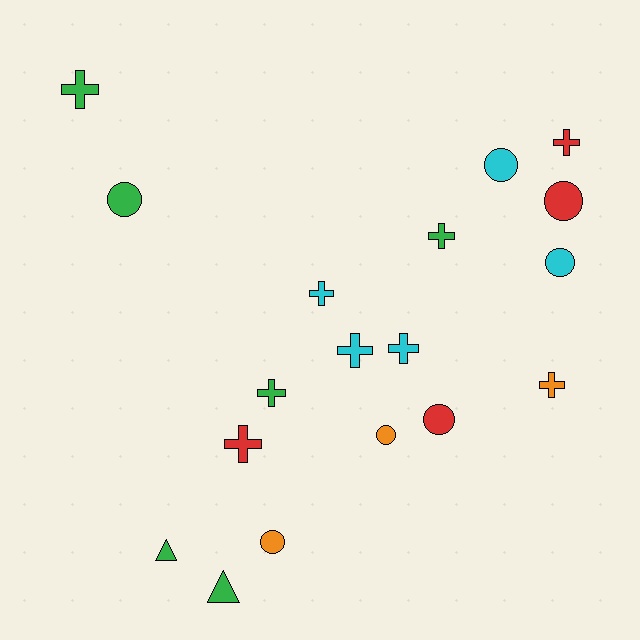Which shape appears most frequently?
Cross, with 9 objects.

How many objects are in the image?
There are 18 objects.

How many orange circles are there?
There are 2 orange circles.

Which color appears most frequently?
Green, with 6 objects.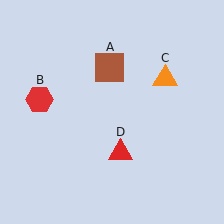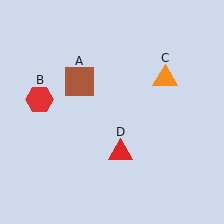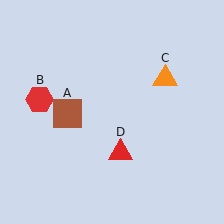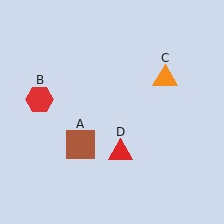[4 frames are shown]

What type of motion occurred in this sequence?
The brown square (object A) rotated counterclockwise around the center of the scene.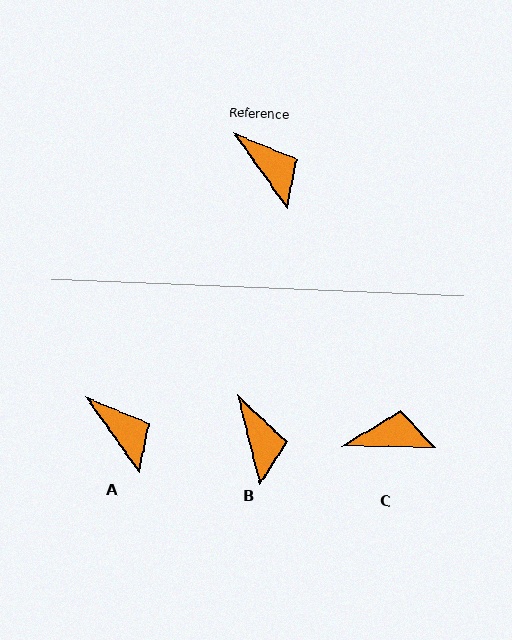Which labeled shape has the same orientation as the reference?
A.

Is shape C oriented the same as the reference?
No, it is off by about 54 degrees.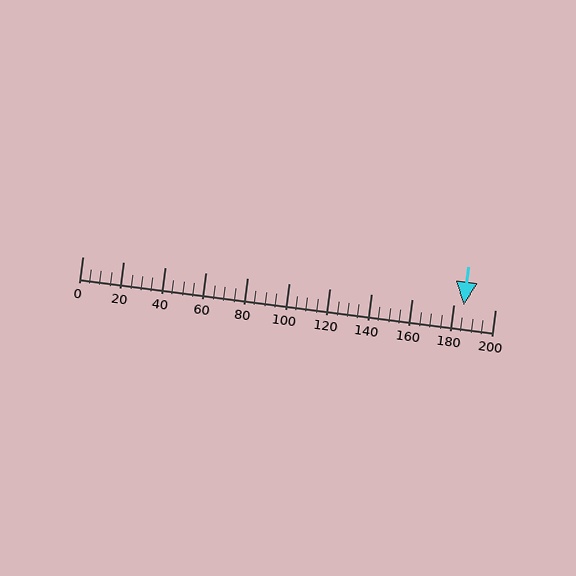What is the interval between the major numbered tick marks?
The major tick marks are spaced 20 units apart.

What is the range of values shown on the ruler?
The ruler shows values from 0 to 200.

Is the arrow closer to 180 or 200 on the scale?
The arrow is closer to 180.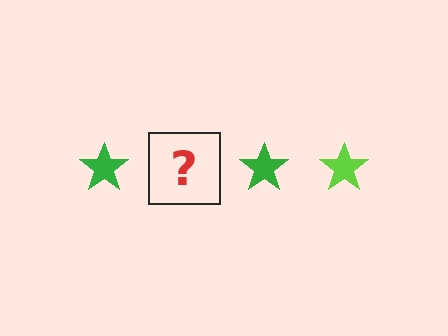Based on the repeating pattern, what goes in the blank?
The blank should be a lime star.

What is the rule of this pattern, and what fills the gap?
The rule is that the pattern cycles through green, lime stars. The gap should be filled with a lime star.